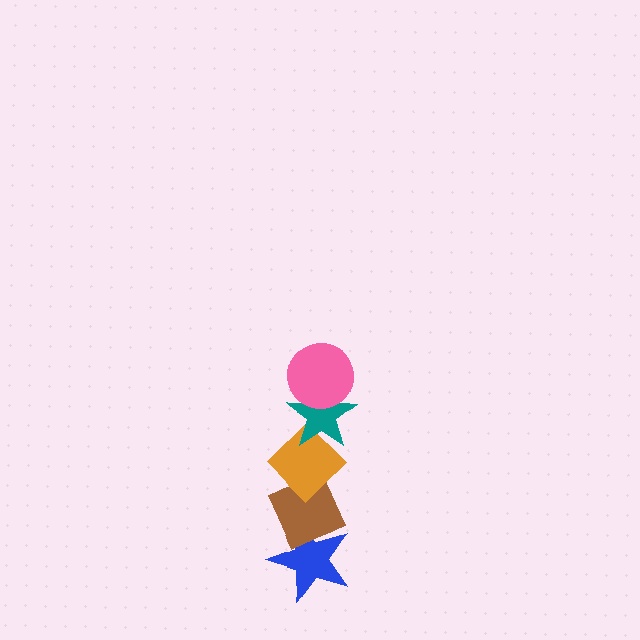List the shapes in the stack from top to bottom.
From top to bottom: the pink circle, the teal star, the orange diamond, the brown diamond, the blue star.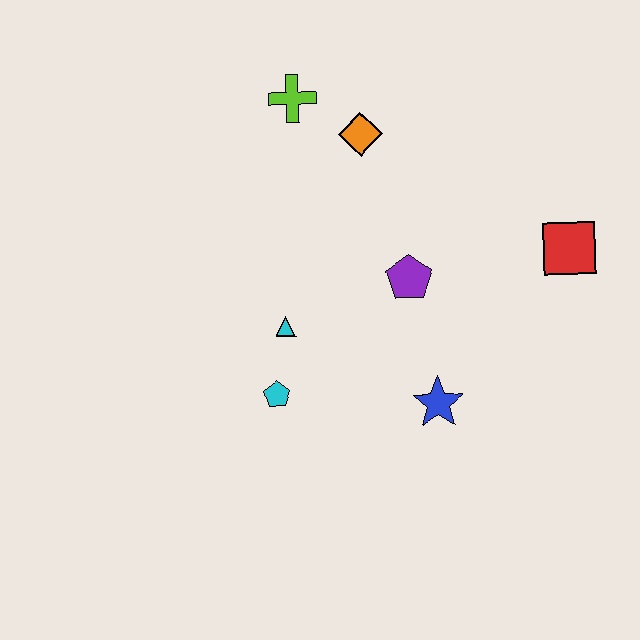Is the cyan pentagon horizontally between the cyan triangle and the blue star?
No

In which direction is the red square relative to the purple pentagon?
The red square is to the right of the purple pentagon.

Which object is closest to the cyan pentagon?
The cyan triangle is closest to the cyan pentagon.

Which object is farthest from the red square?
The cyan pentagon is farthest from the red square.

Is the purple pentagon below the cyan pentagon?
No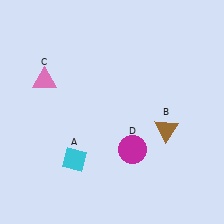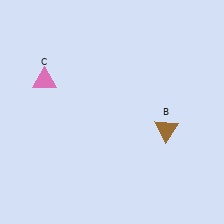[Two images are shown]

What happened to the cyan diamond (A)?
The cyan diamond (A) was removed in Image 2. It was in the bottom-left area of Image 1.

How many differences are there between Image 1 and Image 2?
There are 2 differences between the two images.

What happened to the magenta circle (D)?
The magenta circle (D) was removed in Image 2. It was in the bottom-right area of Image 1.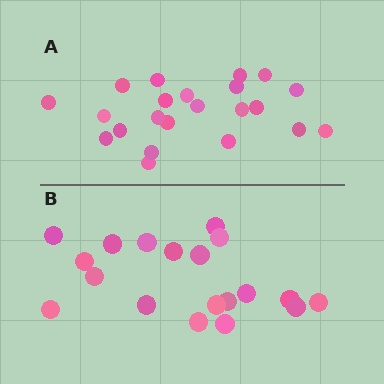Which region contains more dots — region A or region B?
Region A (the top region) has more dots.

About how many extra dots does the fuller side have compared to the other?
Region A has just a few more — roughly 2 or 3 more dots than region B.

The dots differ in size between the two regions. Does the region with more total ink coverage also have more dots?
No. Region B has more total ink coverage because its dots are larger, but region A actually contains more individual dots. Total area can be misleading — the number of items is what matters here.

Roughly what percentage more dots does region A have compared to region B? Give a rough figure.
About 15% more.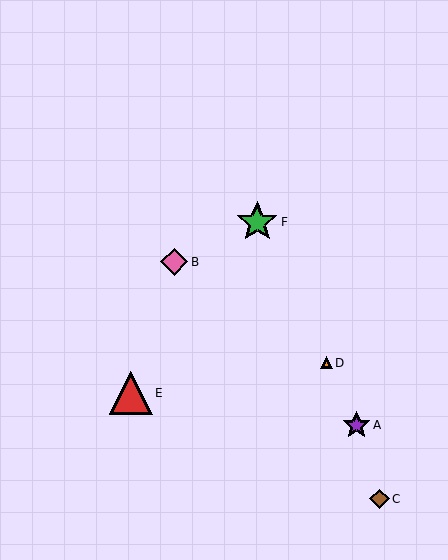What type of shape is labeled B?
Shape B is a pink diamond.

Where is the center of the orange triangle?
The center of the orange triangle is at (326, 363).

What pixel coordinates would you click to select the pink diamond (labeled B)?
Click at (174, 262) to select the pink diamond B.